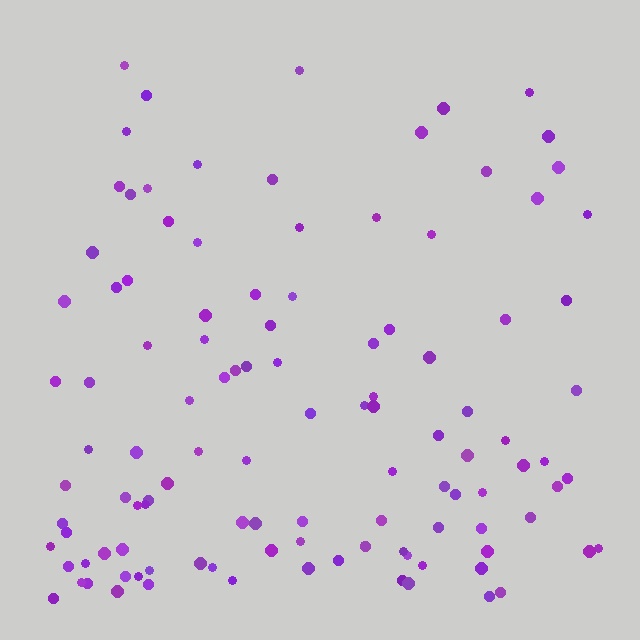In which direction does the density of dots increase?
From top to bottom, with the bottom side densest.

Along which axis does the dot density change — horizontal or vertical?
Vertical.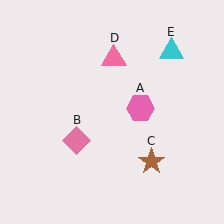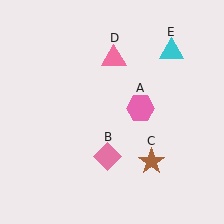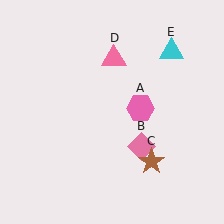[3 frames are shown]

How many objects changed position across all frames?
1 object changed position: pink diamond (object B).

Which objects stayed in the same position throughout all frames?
Pink hexagon (object A) and brown star (object C) and pink triangle (object D) and cyan triangle (object E) remained stationary.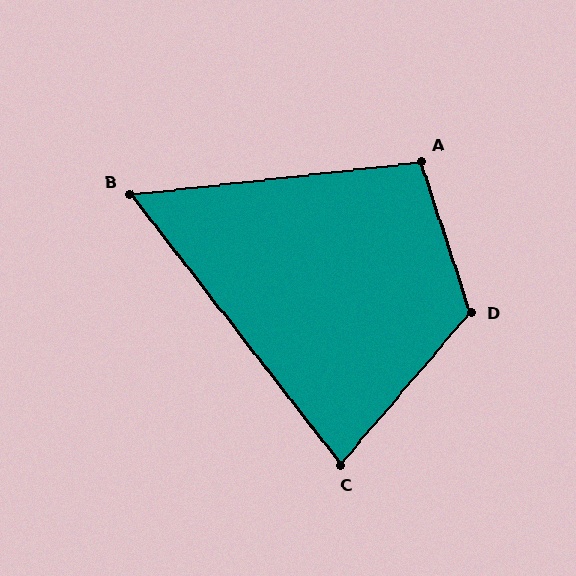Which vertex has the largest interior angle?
D, at approximately 122 degrees.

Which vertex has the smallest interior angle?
B, at approximately 58 degrees.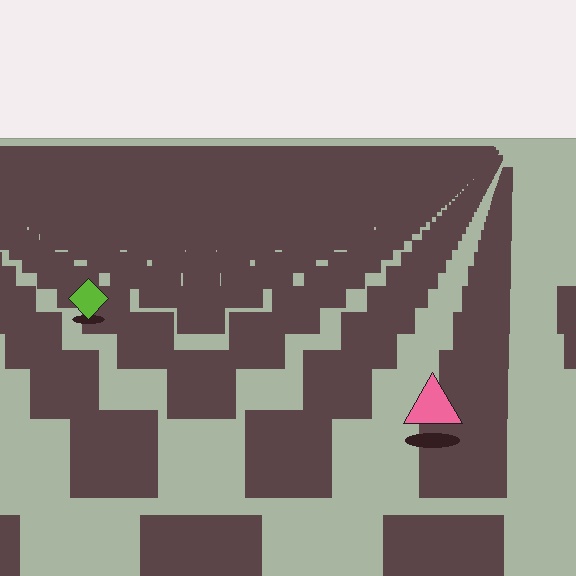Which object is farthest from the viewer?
The lime diamond is farthest from the viewer. It appears smaller and the ground texture around it is denser.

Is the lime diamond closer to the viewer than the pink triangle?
No. The pink triangle is closer — you can tell from the texture gradient: the ground texture is coarser near it.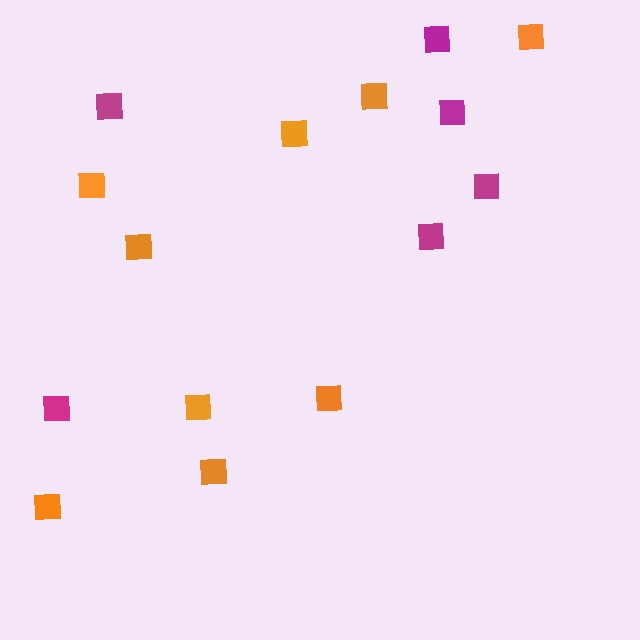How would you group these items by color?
There are 2 groups: one group of magenta squares (6) and one group of orange squares (9).